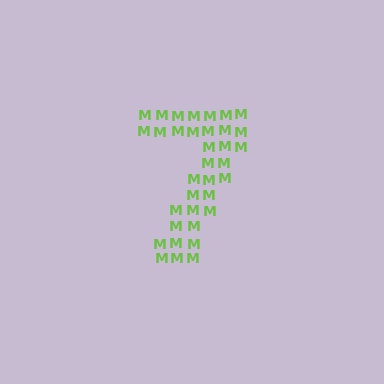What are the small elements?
The small elements are letter M's.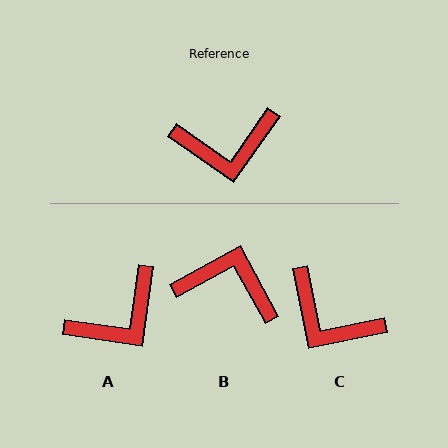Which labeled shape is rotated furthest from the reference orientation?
B, about 154 degrees away.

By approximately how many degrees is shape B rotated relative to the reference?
Approximately 154 degrees counter-clockwise.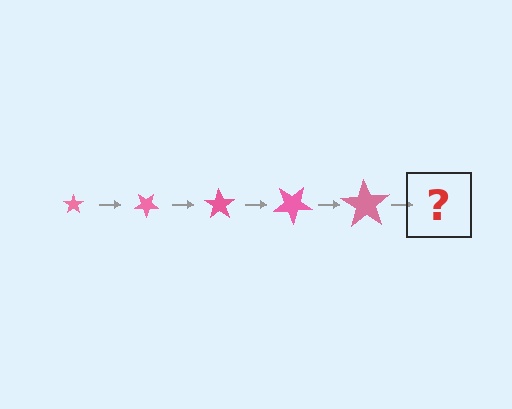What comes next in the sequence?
The next element should be a star, larger than the previous one and rotated 175 degrees from the start.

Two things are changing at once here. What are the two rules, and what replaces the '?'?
The two rules are that the star grows larger each step and it rotates 35 degrees each step. The '?' should be a star, larger than the previous one and rotated 175 degrees from the start.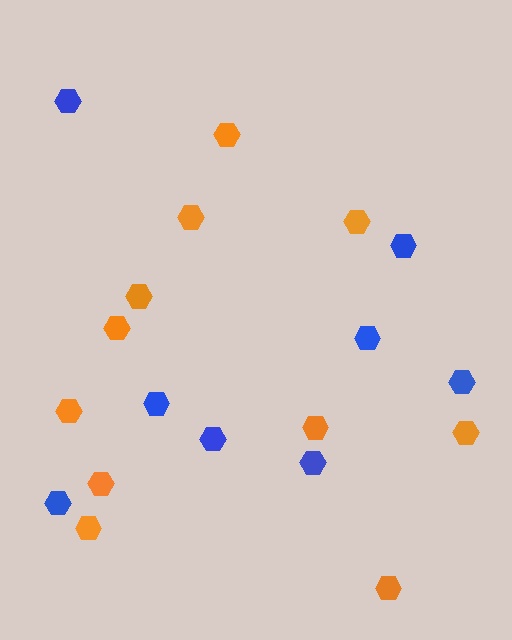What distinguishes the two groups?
There are 2 groups: one group of orange hexagons (11) and one group of blue hexagons (8).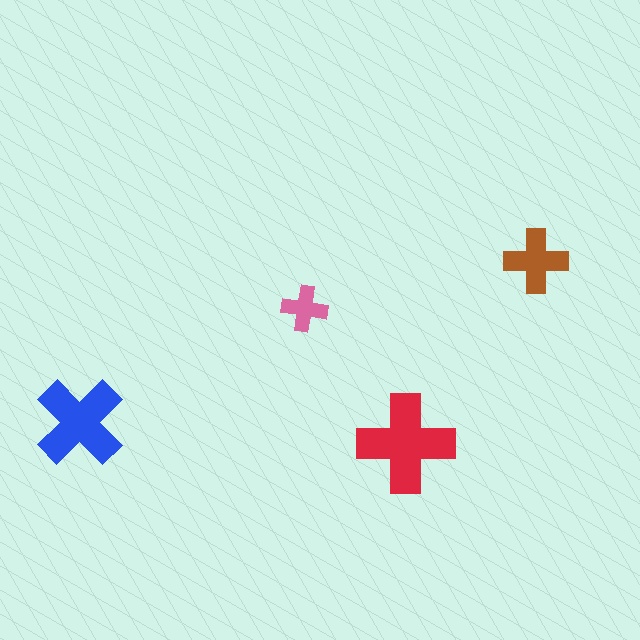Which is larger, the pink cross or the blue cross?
The blue one.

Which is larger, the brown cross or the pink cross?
The brown one.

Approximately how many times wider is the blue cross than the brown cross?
About 1.5 times wider.